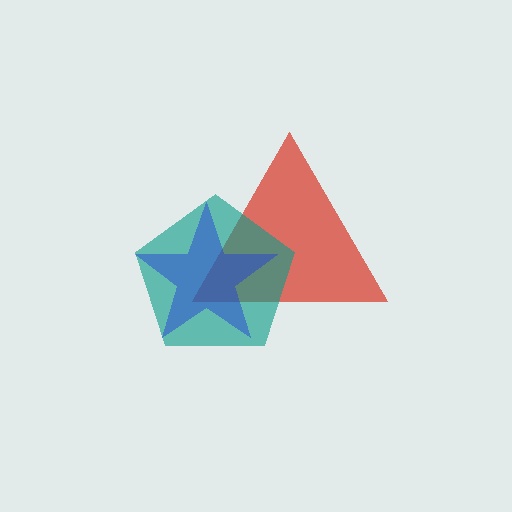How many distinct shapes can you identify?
There are 3 distinct shapes: a red triangle, a teal pentagon, a blue star.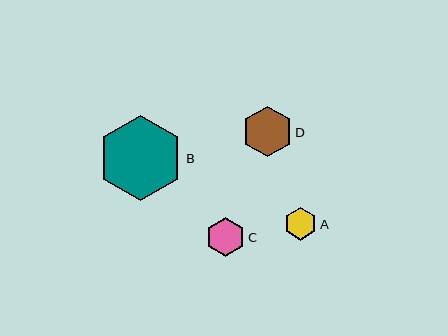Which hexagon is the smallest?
Hexagon A is the smallest with a size of approximately 32 pixels.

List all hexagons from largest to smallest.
From largest to smallest: B, D, C, A.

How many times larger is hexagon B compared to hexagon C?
Hexagon B is approximately 2.2 times the size of hexagon C.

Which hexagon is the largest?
Hexagon B is the largest with a size of approximately 85 pixels.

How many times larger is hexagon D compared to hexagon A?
Hexagon D is approximately 1.6 times the size of hexagon A.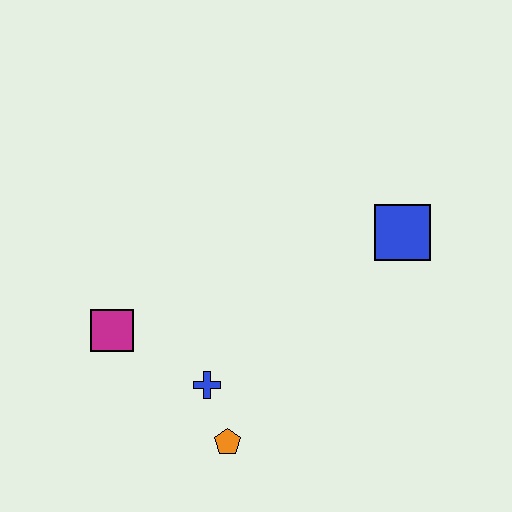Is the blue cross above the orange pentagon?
Yes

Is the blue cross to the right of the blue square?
No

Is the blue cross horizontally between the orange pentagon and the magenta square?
Yes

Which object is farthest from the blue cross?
The blue square is farthest from the blue cross.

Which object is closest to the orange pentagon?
The blue cross is closest to the orange pentagon.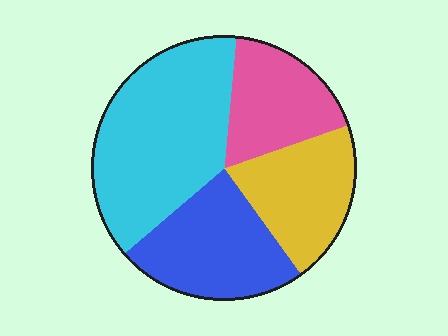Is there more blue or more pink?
Blue.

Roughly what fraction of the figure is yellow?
Yellow takes up about one fifth (1/5) of the figure.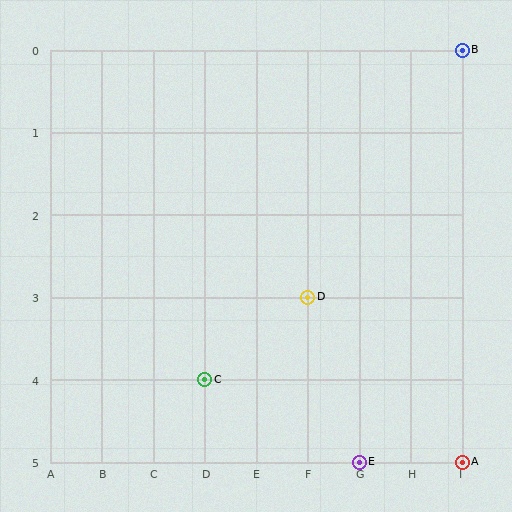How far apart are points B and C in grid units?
Points B and C are 5 columns and 4 rows apart (about 6.4 grid units diagonally).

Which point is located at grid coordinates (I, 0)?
Point B is at (I, 0).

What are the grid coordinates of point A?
Point A is at grid coordinates (I, 5).